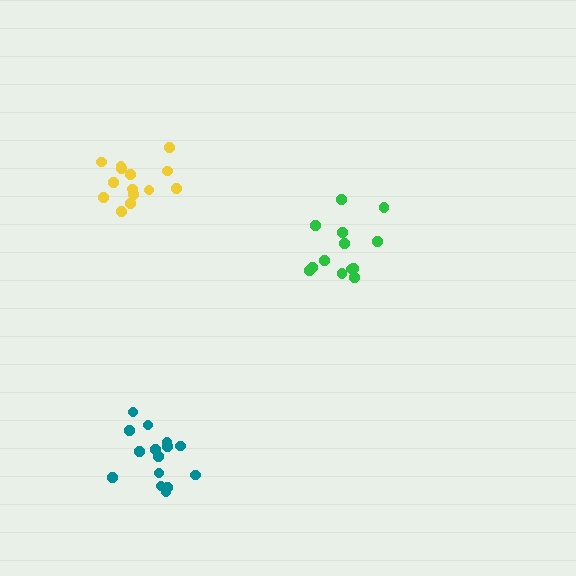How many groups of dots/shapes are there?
There are 3 groups.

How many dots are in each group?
Group 1: 14 dots, Group 2: 13 dots, Group 3: 15 dots (42 total).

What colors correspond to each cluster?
The clusters are colored: yellow, green, teal.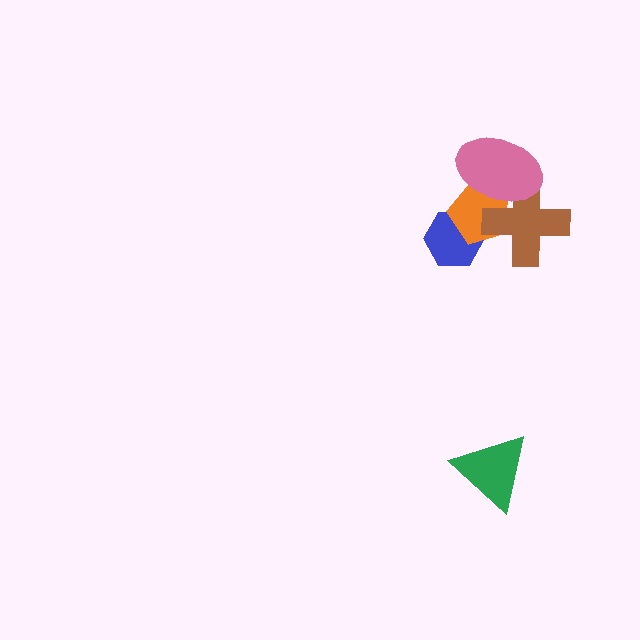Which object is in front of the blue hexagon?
The orange pentagon is in front of the blue hexagon.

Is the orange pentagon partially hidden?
Yes, it is partially covered by another shape.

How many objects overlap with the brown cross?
2 objects overlap with the brown cross.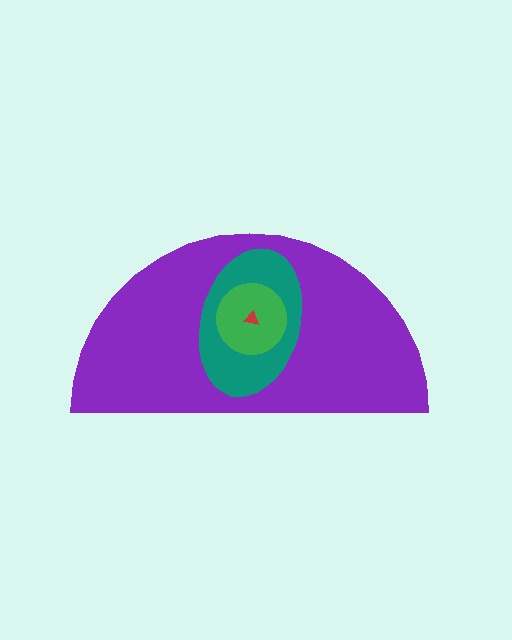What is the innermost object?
The red triangle.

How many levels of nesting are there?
4.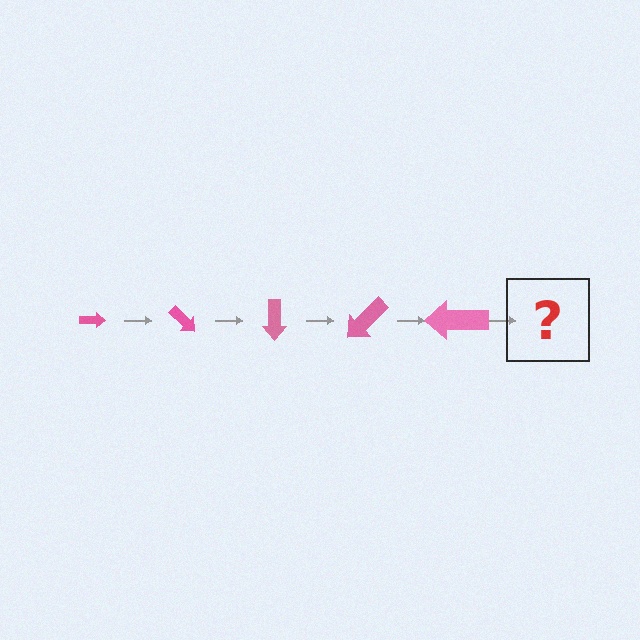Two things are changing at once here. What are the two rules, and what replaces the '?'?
The two rules are that the arrow grows larger each step and it rotates 45 degrees each step. The '?' should be an arrow, larger than the previous one and rotated 225 degrees from the start.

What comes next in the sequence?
The next element should be an arrow, larger than the previous one and rotated 225 degrees from the start.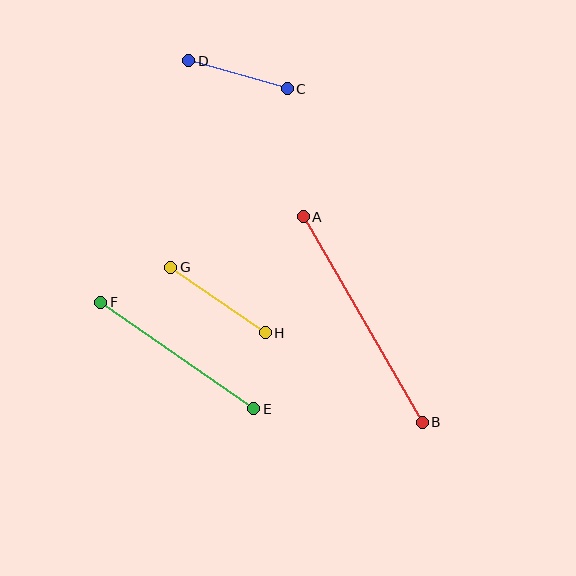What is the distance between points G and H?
The distance is approximately 115 pixels.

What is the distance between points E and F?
The distance is approximately 186 pixels.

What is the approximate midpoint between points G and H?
The midpoint is at approximately (218, 300) pixels.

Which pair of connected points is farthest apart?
Points A and B are farthest apart.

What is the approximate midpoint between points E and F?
The midpoint is at approximately (177, 356) pixels.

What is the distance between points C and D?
The distance is approximately 102 pixels.